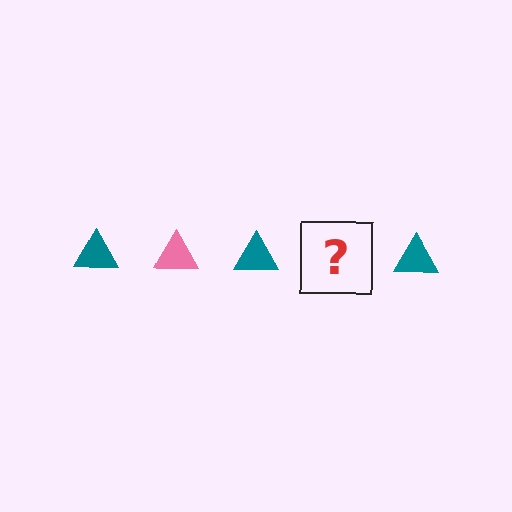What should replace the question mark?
The question mark should be replaced with a pink triangle.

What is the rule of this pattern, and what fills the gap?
The rule is that the pattern cycles through teal, pink triangles. The gap should be filled with a pink triangle.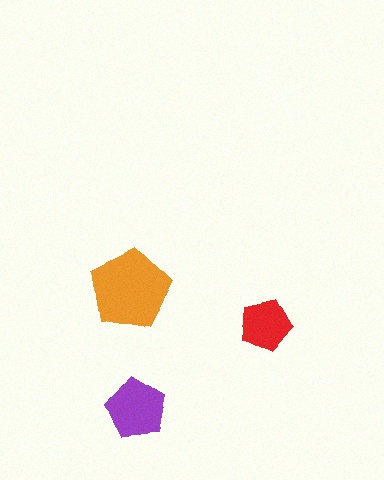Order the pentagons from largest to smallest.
the orange one, the purple one, the red one.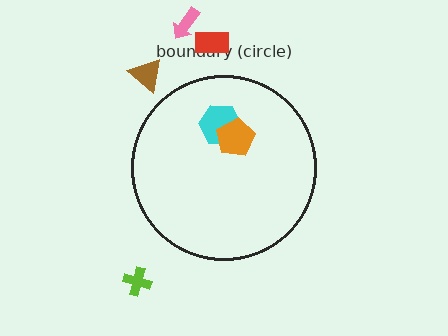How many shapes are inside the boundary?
2 inside, 4 outside.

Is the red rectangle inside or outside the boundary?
Outside.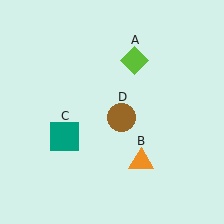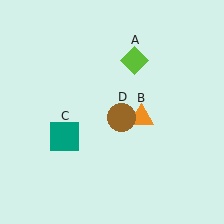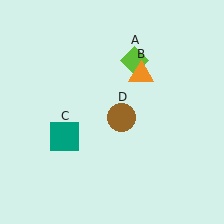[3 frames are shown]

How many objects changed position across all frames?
1 object changed position: orange triangle (object B).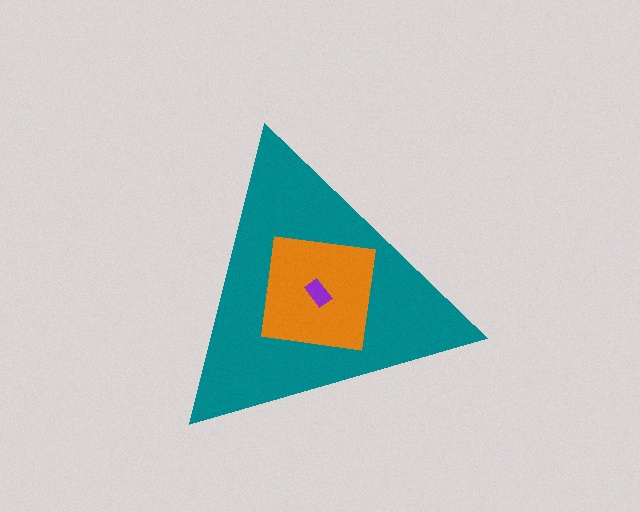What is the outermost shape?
The teal triangle.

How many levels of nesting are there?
3.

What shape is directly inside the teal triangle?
The orange square.